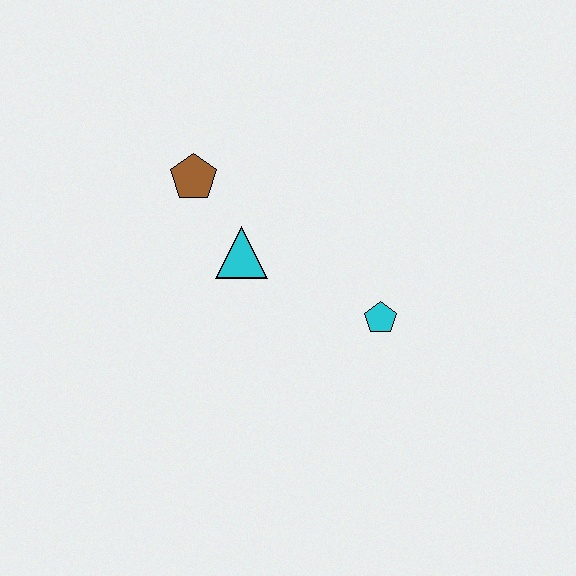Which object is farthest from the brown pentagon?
The cyan pentagon is farthest from the brown pentagon.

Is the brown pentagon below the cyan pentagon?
No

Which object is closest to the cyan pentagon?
The cyan triangle is closest to the cyan pentagon.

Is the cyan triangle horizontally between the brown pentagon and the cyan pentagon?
Yes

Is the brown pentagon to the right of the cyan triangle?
No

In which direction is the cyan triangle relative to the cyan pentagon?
The cyan triangle is to the left of the cyan pentagon.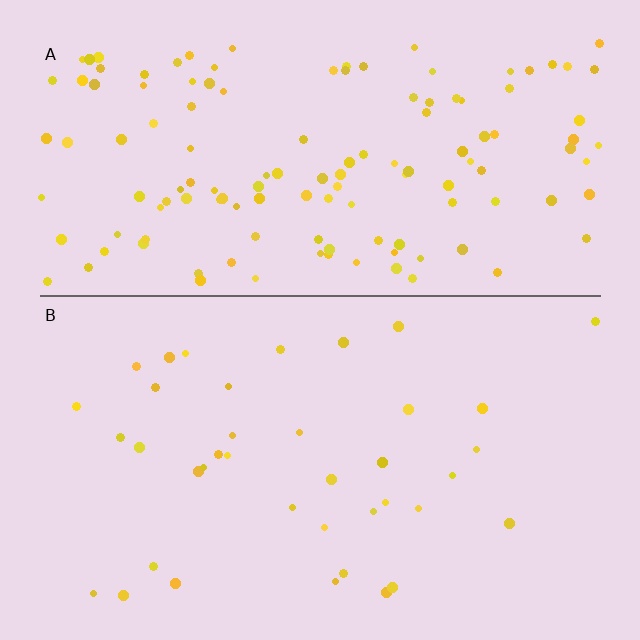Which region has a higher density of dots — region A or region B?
A (the top).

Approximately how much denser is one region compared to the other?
Approximately 3.4× — region A over region B.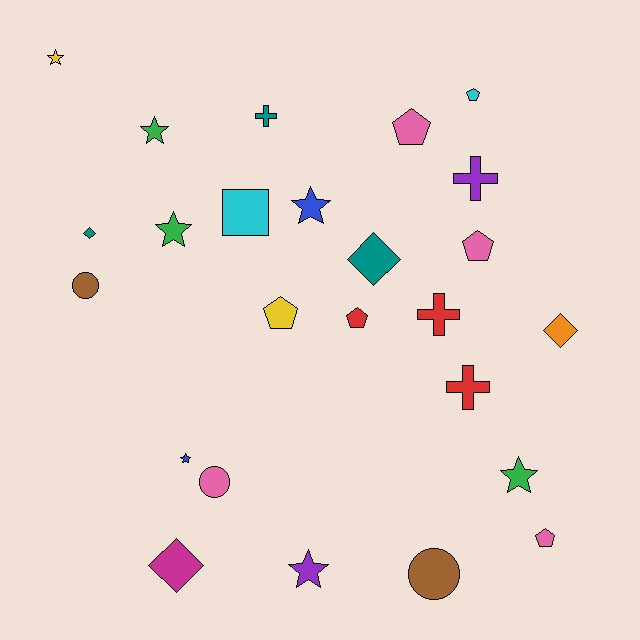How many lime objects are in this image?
There are no lime objects.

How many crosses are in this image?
There are 4 crosses.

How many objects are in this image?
There are 25 objects.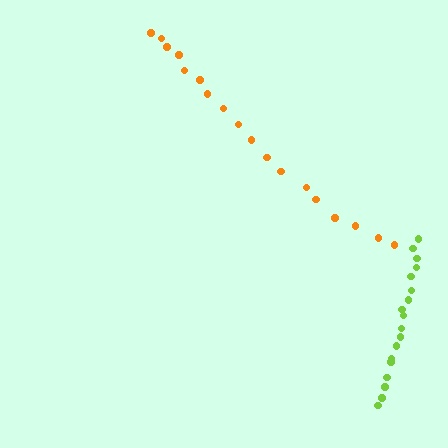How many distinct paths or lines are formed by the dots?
There are 2 distinct paths.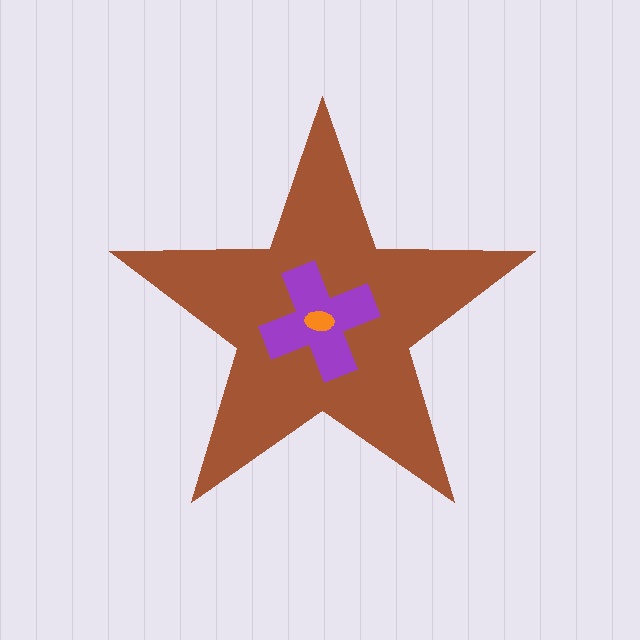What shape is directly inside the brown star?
The purple cross.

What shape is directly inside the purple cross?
The orange ellipse.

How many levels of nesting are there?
3.